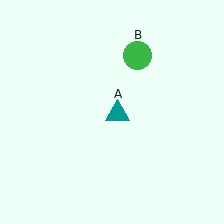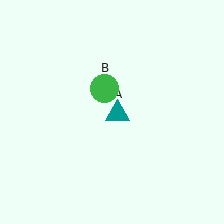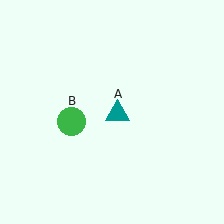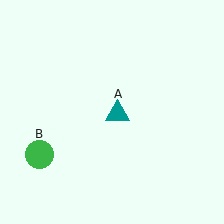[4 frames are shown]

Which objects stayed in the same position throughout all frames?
Teal triangle (object A) remained stationary.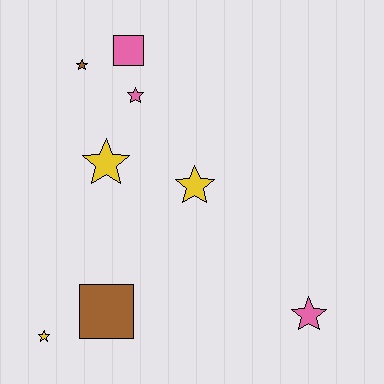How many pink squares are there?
There is 1 pink square.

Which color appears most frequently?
Yellow, with 3 objects.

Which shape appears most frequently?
Star, with 6 objects.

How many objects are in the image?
There are 8 objects.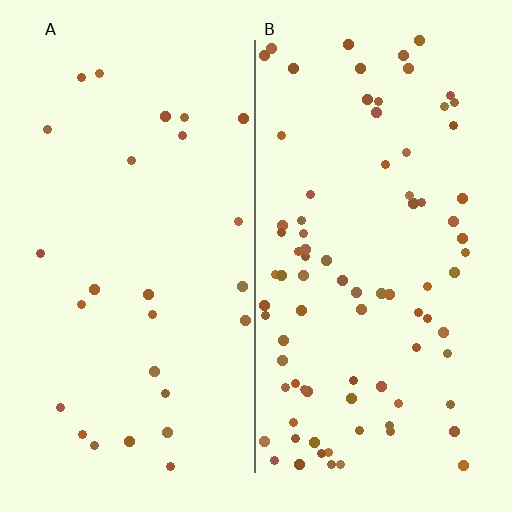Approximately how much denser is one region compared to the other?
Approximately 3.2× — region B over region A.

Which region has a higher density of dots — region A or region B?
B (the right).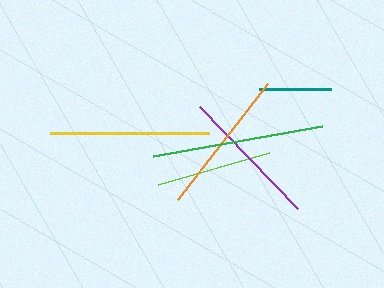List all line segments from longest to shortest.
From longest to shortest: green, yellow, orange, purple, lime, teal.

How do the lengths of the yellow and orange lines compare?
The yellow and orange lines are approximately the same length.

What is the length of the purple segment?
The purple segment is approximately 141 pixels long.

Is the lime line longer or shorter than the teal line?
The lime line is longer than the teal line.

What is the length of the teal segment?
The teal segment is approximately 72 pixels long.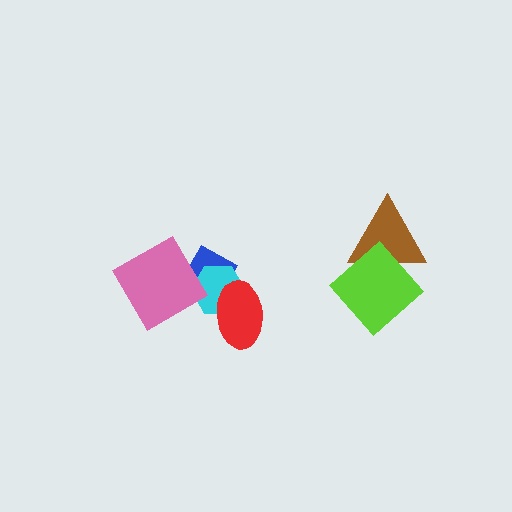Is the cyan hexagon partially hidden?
Yes, it is partially covered by another shape.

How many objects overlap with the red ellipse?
2 objects overlap with the red ellipse.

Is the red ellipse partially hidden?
No, no other shape covers it.